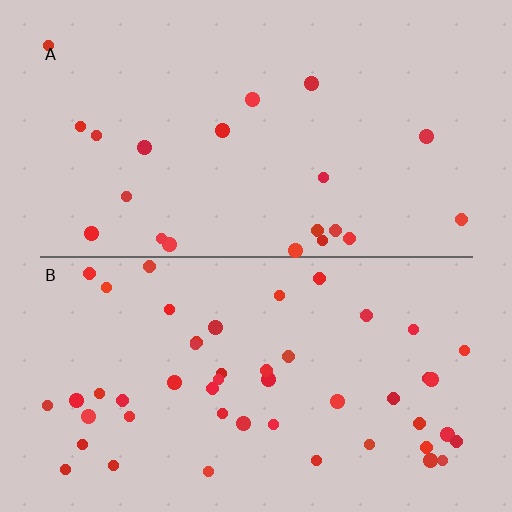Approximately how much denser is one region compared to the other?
Approximately 2.4× — region B over region A.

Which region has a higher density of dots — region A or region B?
B (the bottom).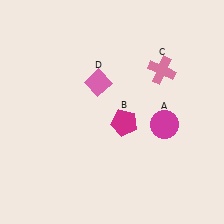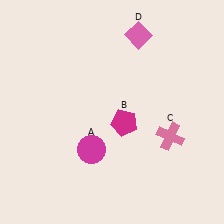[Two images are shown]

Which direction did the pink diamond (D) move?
The pink diamond (D) moved up.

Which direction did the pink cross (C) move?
The pink cross (C) moved down.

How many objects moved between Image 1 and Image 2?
3 objects moved between the two images.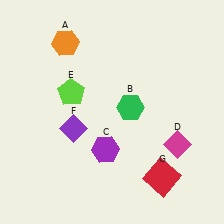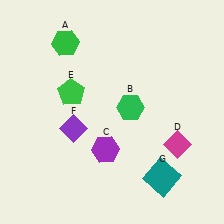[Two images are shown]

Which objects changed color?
A changed from orange to green. E changed from lime to green. G changed from red to teal.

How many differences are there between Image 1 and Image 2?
There are 3 differences between the two images.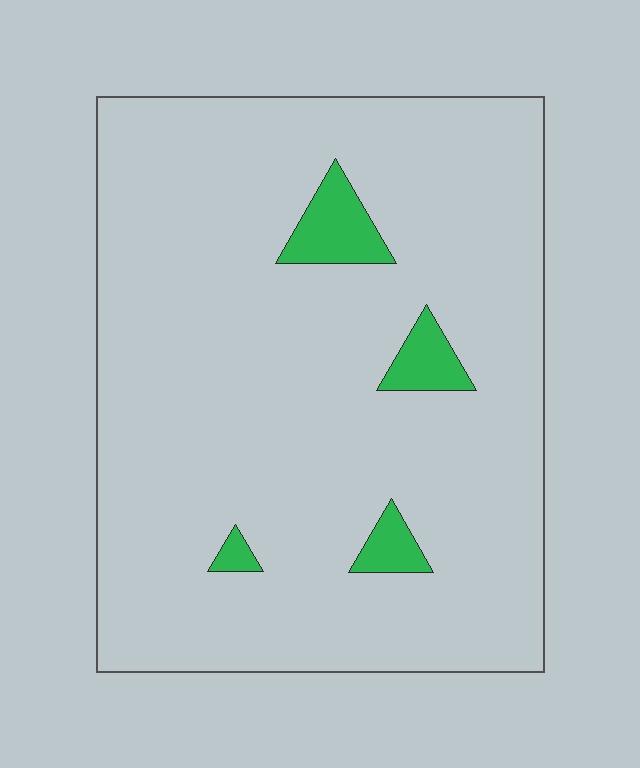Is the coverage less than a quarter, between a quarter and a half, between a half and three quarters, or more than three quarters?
Less than a quarter.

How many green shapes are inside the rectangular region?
4.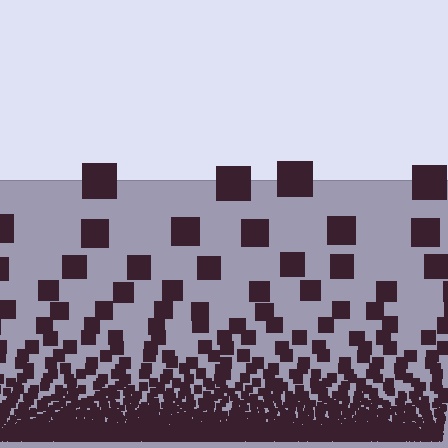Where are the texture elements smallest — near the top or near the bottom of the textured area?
Near the bottom.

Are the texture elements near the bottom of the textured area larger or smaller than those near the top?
Smaller. The gradient is inverted — elements near the bottom are smaller and denser.